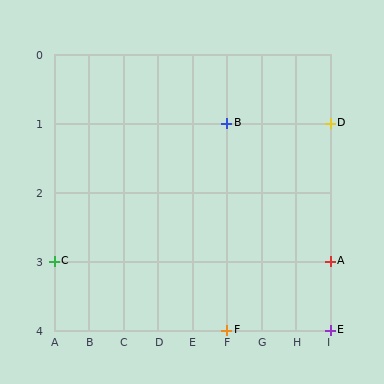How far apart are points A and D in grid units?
Points A and D are 2 rows apart.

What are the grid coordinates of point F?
Point F is at grid coordinates (F, 4).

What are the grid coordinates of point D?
Point D is at grid coordinates (I, 1).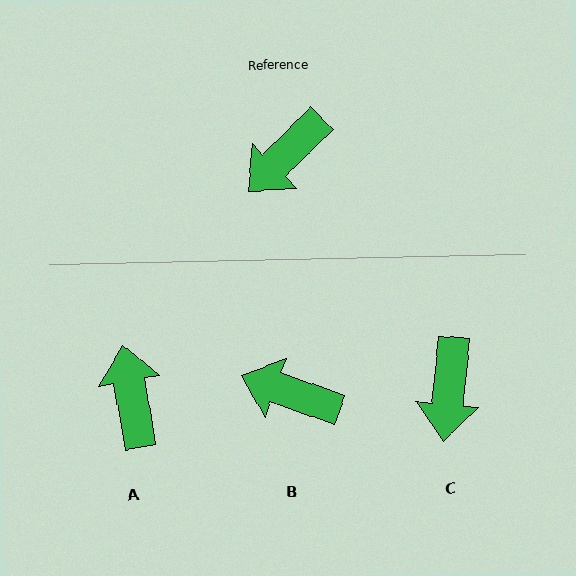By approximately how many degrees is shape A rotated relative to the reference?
Approximately 125 degrees clockwise.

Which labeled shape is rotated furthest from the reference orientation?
A, about 125 degrees away.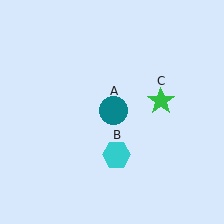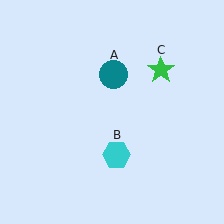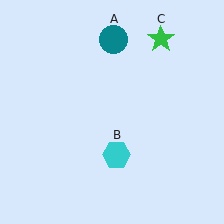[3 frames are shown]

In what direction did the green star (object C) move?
The green star (object C) moved up.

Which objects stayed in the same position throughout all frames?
Cyan hexagon (object B) remained stationary.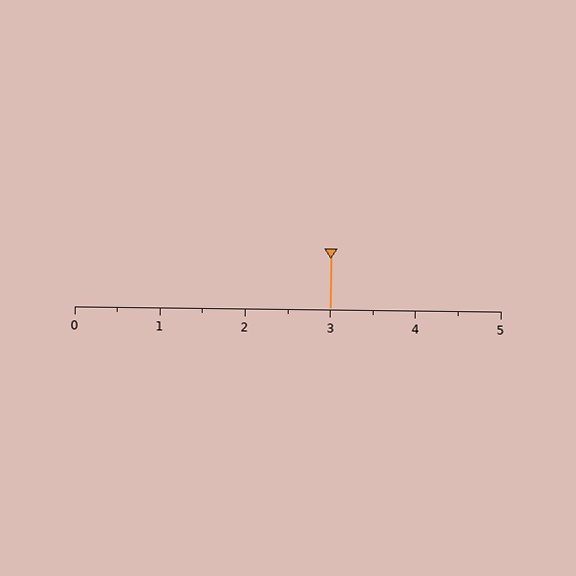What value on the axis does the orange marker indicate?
The marker indicates approximately 3.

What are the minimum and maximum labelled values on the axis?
The axis runs from 0 to 5.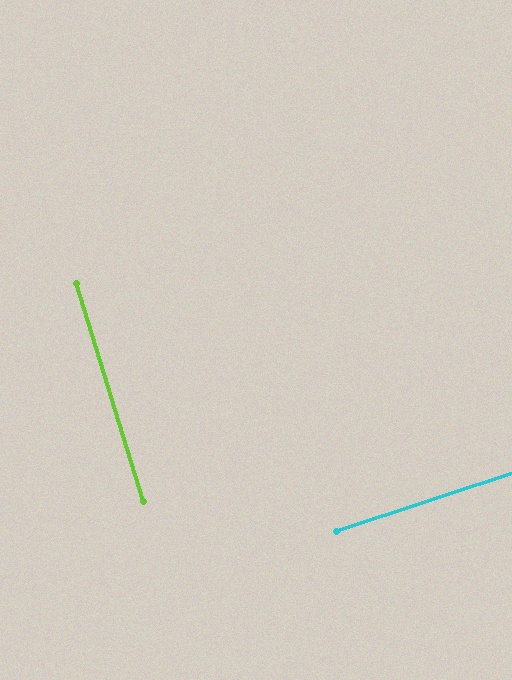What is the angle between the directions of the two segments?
Approximately 89 degrees.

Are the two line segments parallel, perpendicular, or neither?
Perpendicular — they meet at approximately 89°.